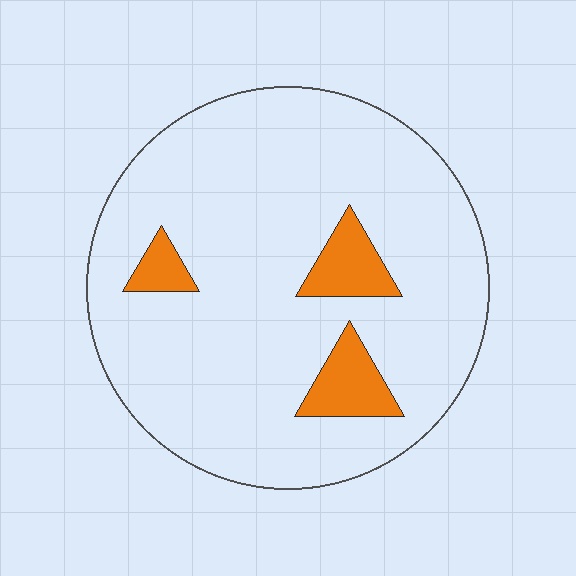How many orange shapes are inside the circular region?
3.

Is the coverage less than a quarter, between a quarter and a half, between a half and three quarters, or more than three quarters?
Less than a quarter.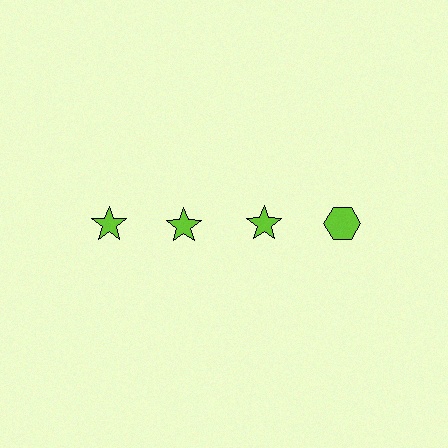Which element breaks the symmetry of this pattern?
The lime hexagon in the top row, second from right column breaks the symmetry. All other shapes are lime stars.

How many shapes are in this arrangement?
There are 4 shapes arranged in a grid pattern.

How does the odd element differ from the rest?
It has a different shape: hexagon instead of star.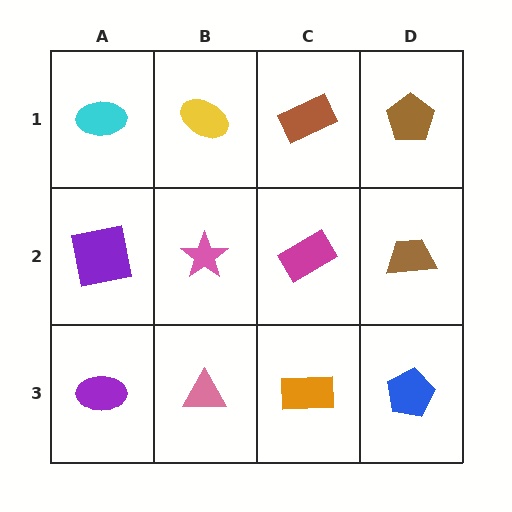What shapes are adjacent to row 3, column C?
A magenta rectangle (row 2, column C), a pink triangle (row 3, column B), a blue pentagon (row 3, column D).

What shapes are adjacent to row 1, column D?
A brown trapezoid (row 2, column D), a brown rectangle (row 1, column C).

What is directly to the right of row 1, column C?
A brown pentagon.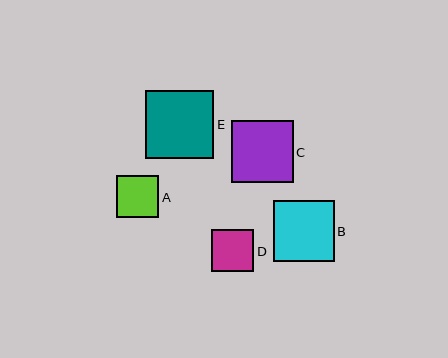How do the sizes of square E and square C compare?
Square E and square C are approximately the same size.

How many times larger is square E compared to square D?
Square E is approximately 1.6 times the size of square D.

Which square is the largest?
Square E is the largest with a size of approximately 68 pixels.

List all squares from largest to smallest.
From largest to smallest: E, C, B, D, A.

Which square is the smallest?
Square A is the smallest with a size of approximately 42 pixels.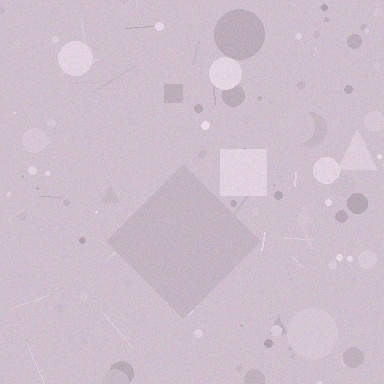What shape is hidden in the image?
A diamond is hidden in the image.